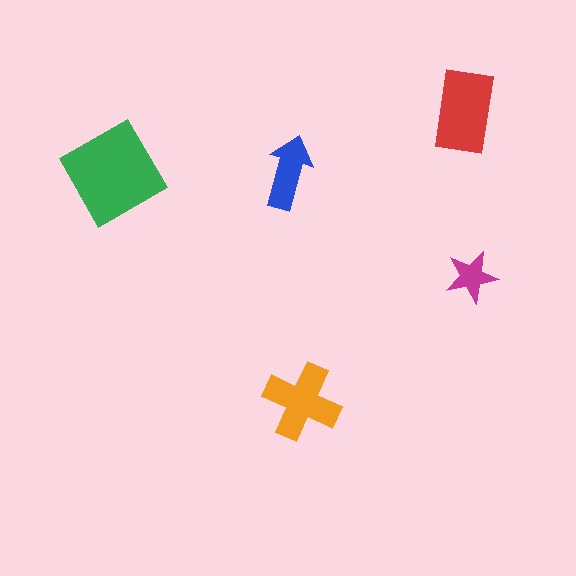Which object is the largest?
The green diamond.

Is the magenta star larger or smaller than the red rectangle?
Smaller.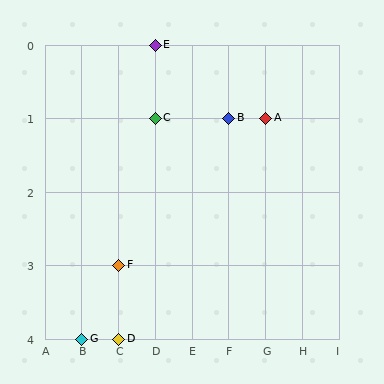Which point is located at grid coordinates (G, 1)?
Point A is at (G, 1).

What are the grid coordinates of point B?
Point B is at grid coordinates (F, 1).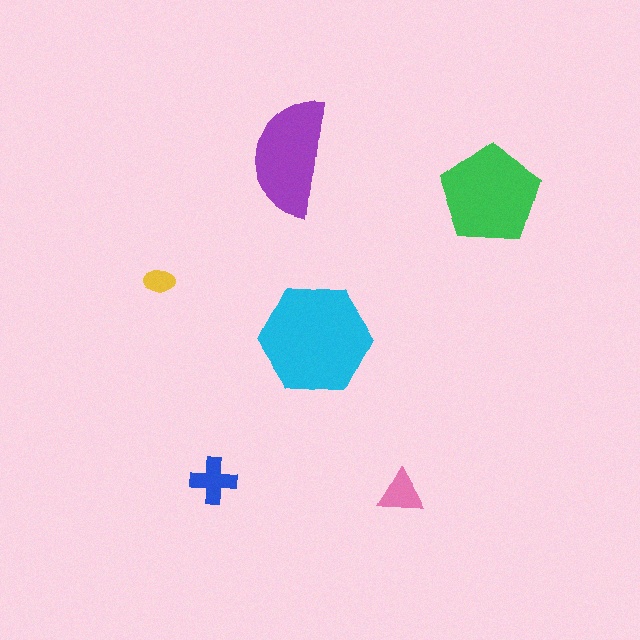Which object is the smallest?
The yellow ellipse.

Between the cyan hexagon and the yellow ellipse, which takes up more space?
The cyan hexagon.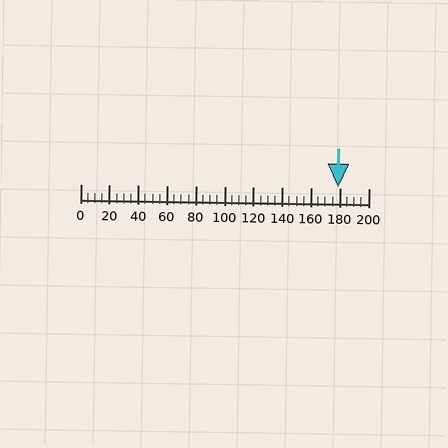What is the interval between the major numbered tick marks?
The major tick marks are spaced 20 units apart.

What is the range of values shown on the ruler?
The ruler shows values from 0 to 200.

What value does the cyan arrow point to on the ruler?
The cyan arrow points to approximately 179.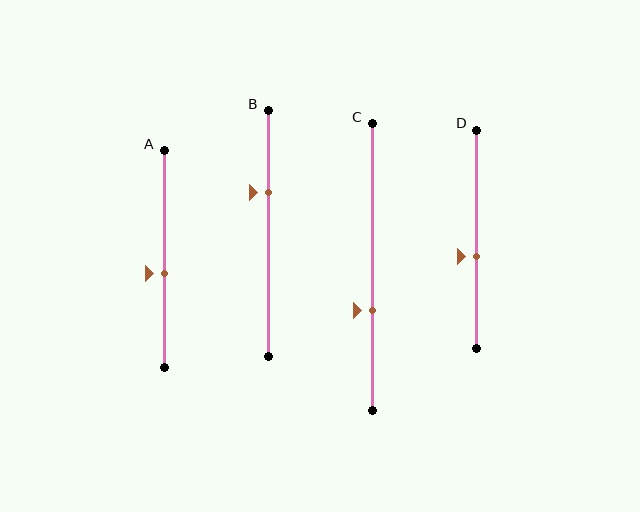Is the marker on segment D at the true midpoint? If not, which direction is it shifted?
No, the marker on segment D is shifted downward by about 8% of the segment length.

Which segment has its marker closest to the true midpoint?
Segment A has its marker closest to the true midpoint.